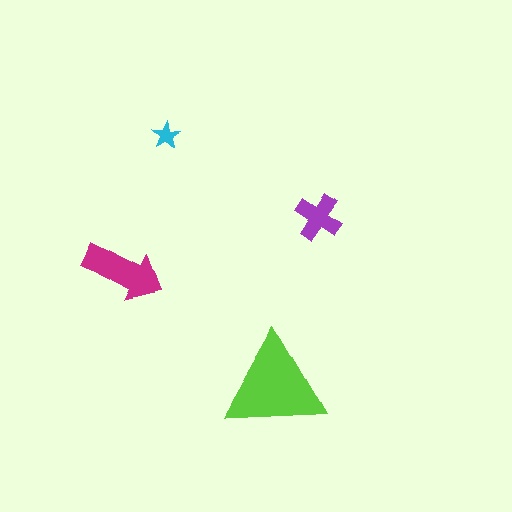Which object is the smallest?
The cyan star.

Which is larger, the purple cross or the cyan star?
The purple cross.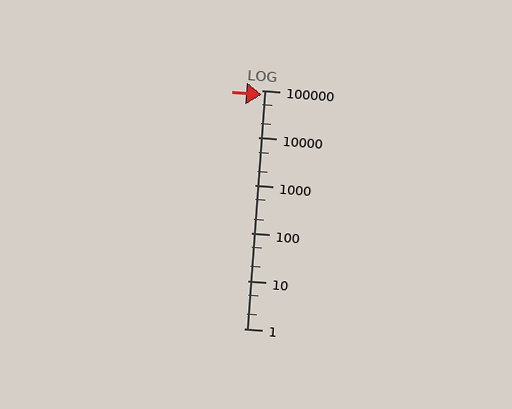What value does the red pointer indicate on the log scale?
The pointer indicates approximately 80000.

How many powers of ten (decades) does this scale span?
The scale spans 5 decades, from 1 to 100000.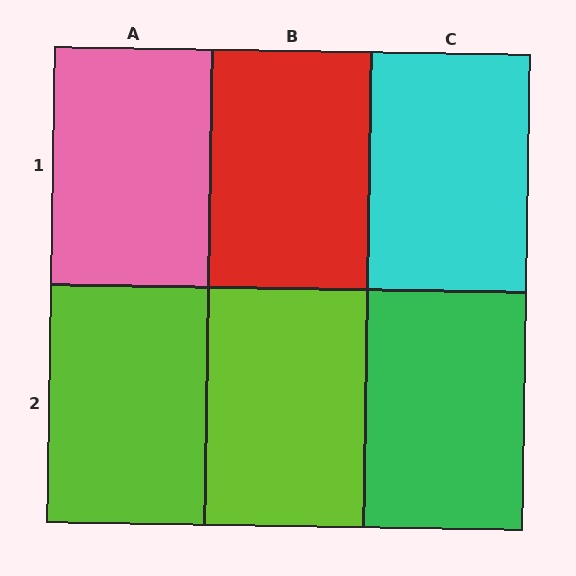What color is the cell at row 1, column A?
Pink.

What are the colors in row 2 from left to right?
Lime, lime, green.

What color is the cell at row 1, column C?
Cyan.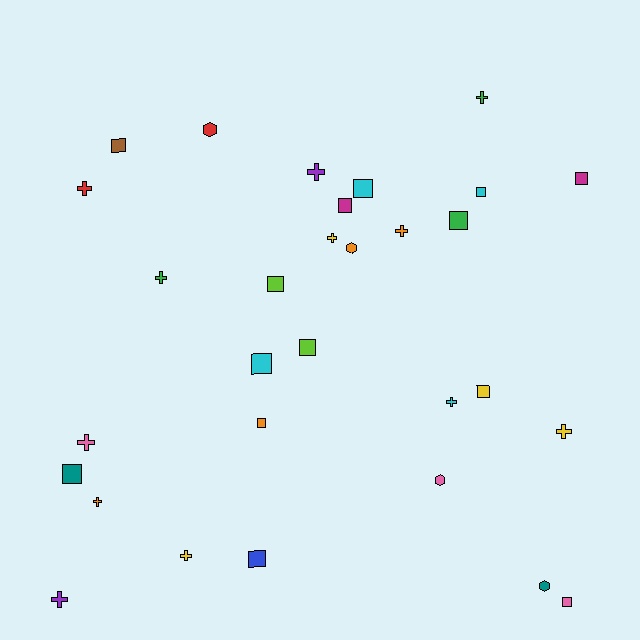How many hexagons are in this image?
There are 4 hexagons.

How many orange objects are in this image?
There are 4 orange objects.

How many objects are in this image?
There are 30 objects.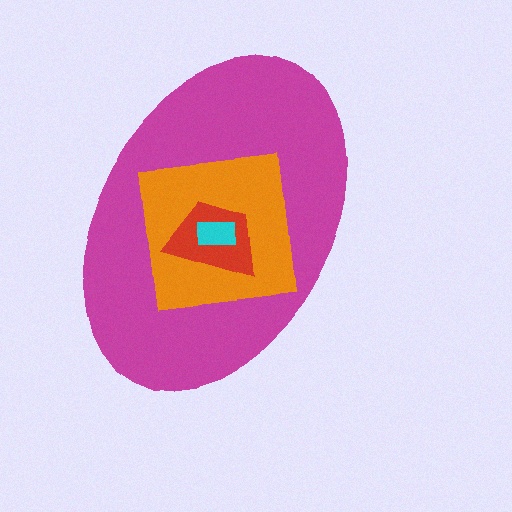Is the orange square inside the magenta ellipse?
Yes.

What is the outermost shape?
The magenta ellipse.